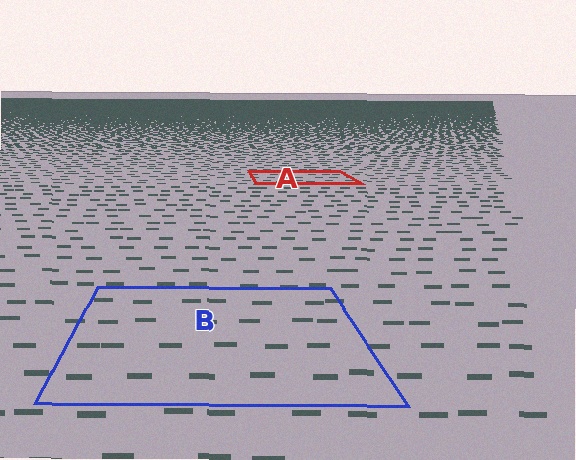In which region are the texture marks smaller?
The texture marks are smaller in region A, because it is farther away.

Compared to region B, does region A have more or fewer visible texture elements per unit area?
Region A has more texture elements per unit area — they are packed more densely because it is farther away.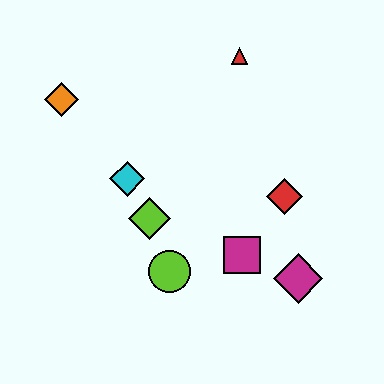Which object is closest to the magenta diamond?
The magenta square is closest to the magenta diamond.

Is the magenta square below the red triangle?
Yes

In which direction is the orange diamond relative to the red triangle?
The orange diamond is to the left of the red triangle.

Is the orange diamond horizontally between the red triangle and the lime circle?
No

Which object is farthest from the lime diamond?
The red triangle is farthest from the lime diamond.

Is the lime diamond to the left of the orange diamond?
No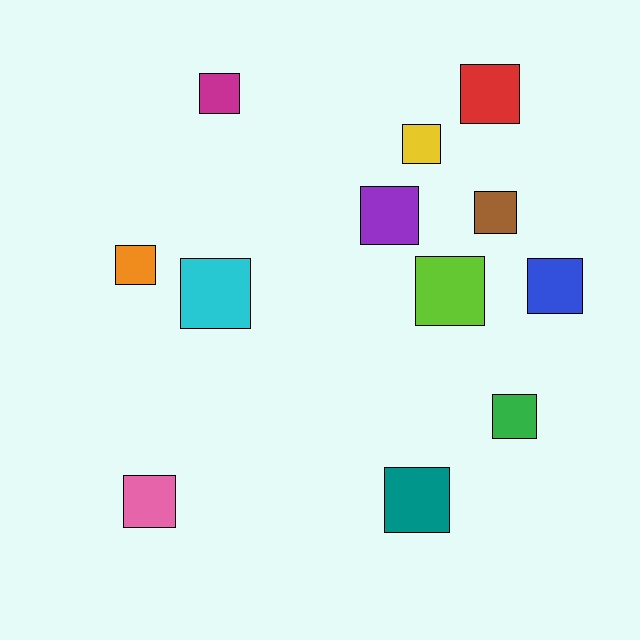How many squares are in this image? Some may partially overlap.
There are 12 squares.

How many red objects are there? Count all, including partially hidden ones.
There is 1 red object.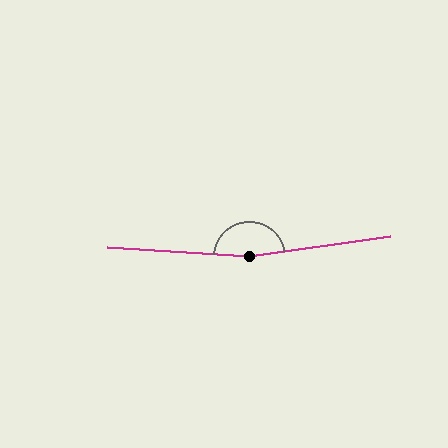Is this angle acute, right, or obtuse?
It is obtuse.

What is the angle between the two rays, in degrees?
Approximately 168 degrees.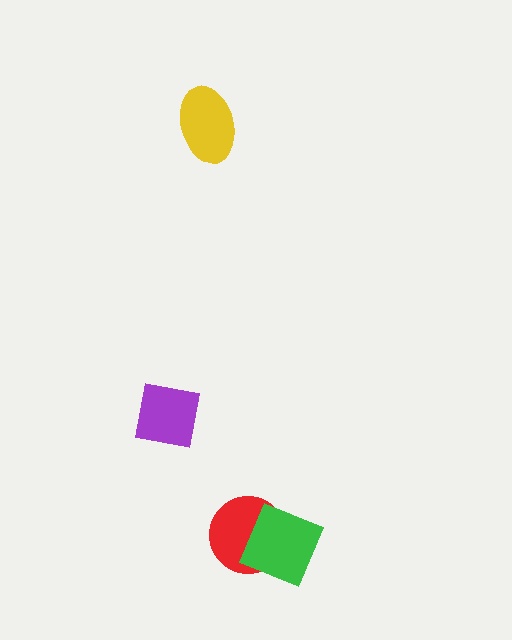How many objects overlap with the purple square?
0 objects overlap with the purple square.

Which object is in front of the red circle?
The green diamond is in front of the red circle.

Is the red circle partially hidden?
Yes, it is partially covered by another shape.